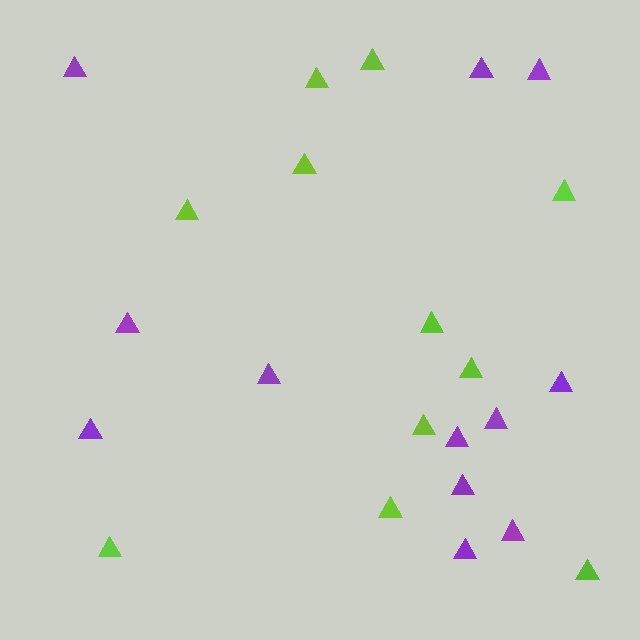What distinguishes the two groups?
There are 2 groups: one group of purple triangles (12) and one group of lime triangles (11).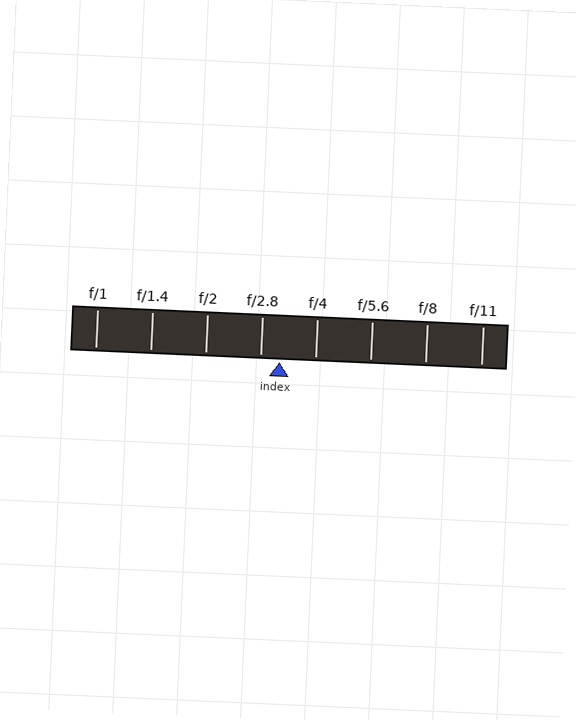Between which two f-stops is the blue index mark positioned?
The index mark is between f/2.8 and f/4.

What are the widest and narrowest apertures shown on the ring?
The widest aperture shown is f/1 and the narrowest is f/11.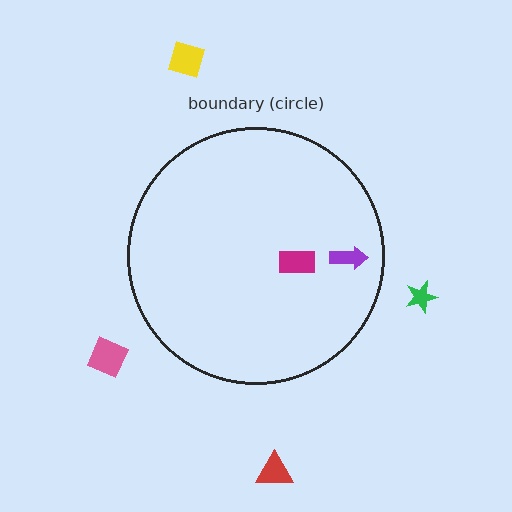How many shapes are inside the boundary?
2 inside, 4 outside.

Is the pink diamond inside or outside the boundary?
Outside.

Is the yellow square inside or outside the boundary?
Outside.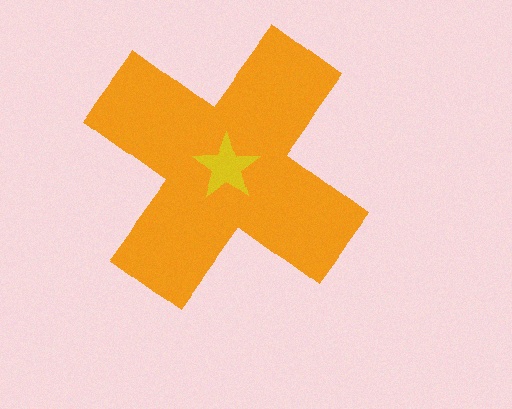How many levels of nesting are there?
2.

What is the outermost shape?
The orange cross.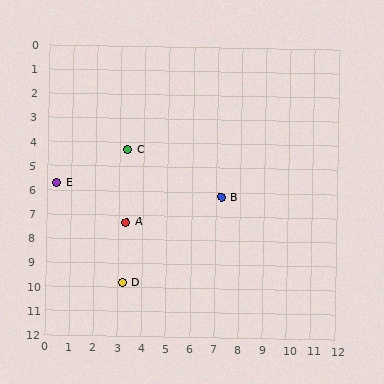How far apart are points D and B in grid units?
Points D and B are about 5.4 grid units apart.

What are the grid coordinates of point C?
Point C is at approximately (3.3, 4.3).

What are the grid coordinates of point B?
Point B is at approximately (7.2, 6.2).